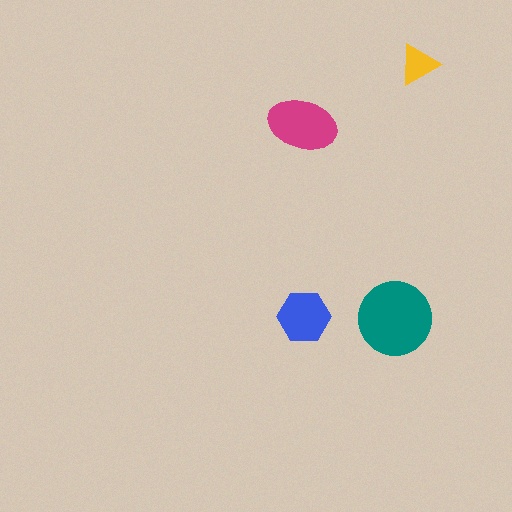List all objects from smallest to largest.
The yellow triangle, the blue hexagon, the magenta ellipse, the teal circle.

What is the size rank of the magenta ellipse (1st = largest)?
2nd.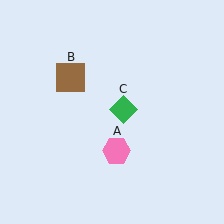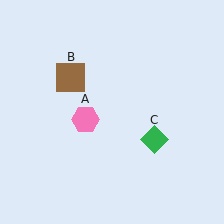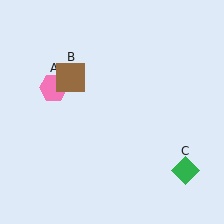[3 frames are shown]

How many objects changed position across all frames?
2 objects changed position: pink hexagon (object A), green diamond (object C).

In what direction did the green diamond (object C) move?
The green diamond (object C) moved down and to the right.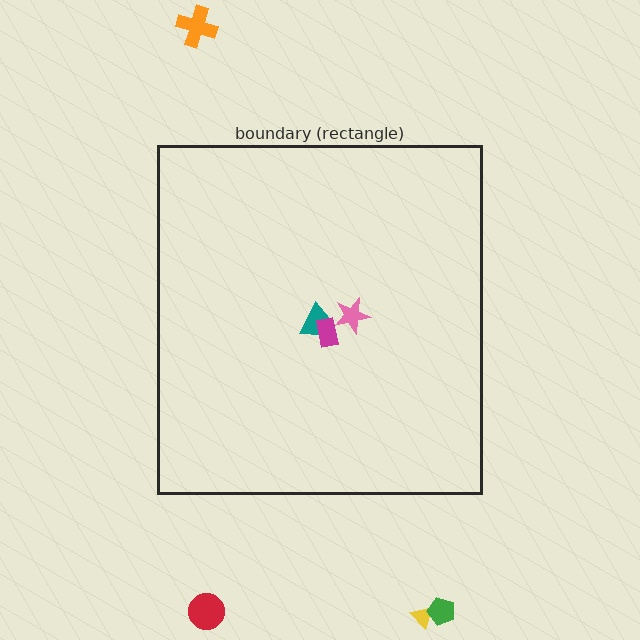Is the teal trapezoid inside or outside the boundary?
Inside.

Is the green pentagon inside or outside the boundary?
Outside.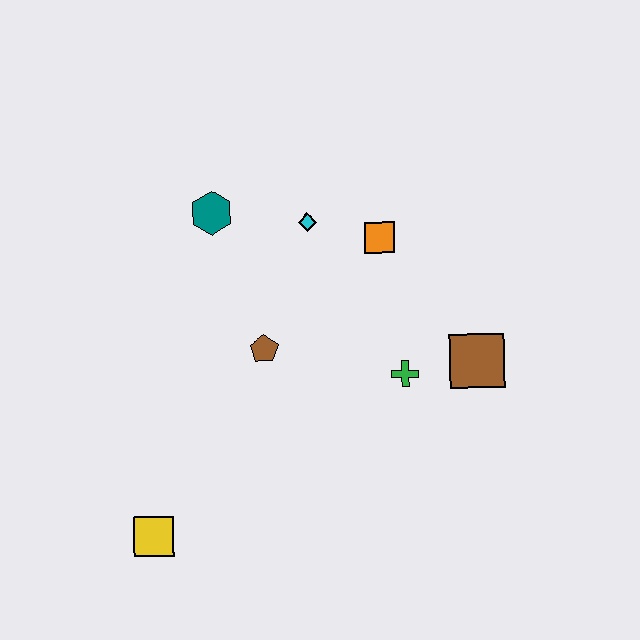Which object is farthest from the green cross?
The yellow square is farthest from the green cross.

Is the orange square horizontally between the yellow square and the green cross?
Yes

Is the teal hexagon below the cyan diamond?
No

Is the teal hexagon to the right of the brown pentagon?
No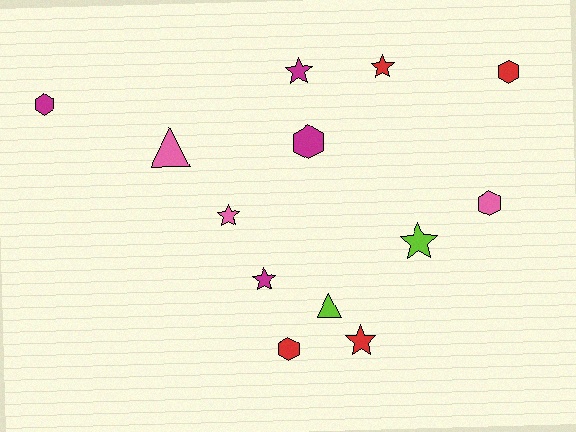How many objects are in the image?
There are 13 objects.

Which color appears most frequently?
Magenta, with 4 objects.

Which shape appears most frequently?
Star, with 6 objects.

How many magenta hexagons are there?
There are 2 magenta hexagons.